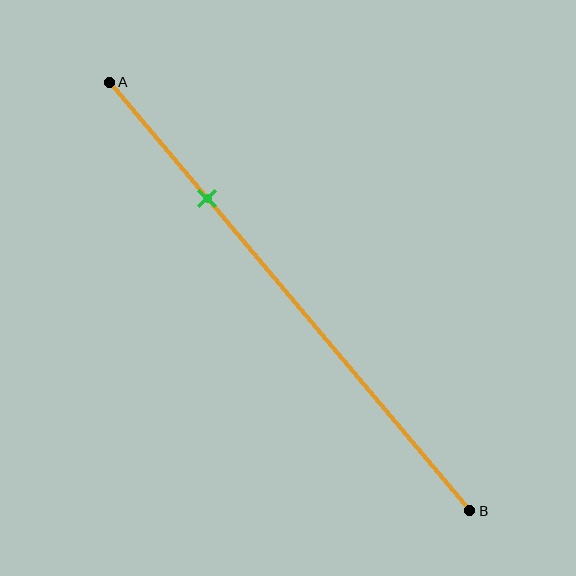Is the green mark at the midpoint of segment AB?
No, the mark is at about 25% from A, not at the 50% midpoint.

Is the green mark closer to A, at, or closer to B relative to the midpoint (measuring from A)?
The green mark is closer to point A than the midpoint of segment AB.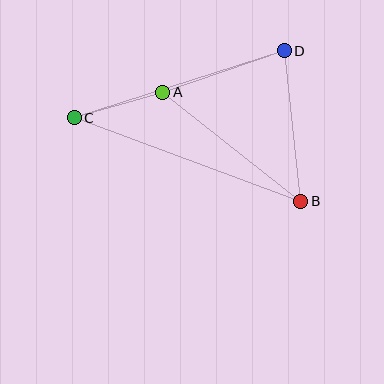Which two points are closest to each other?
Points A and C are closest to each other.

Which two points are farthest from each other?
Points B and C are farthest from each other.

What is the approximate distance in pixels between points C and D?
The distance between C and D is approximately 220 pixels.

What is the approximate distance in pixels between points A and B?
The distance between A and B is approximately 176 pixels.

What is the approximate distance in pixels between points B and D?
The distance between B and D is approximately 152 pixels.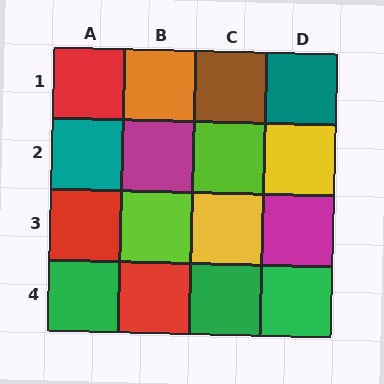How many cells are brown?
1 cell is brown.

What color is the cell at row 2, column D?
Yellow.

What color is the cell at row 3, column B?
Lime.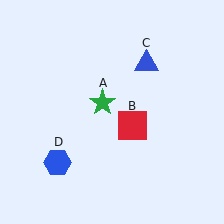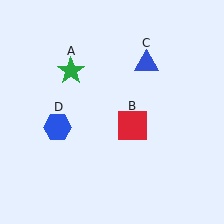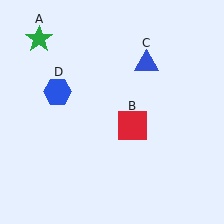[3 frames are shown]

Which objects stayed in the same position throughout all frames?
Red square (object B) and blue triangle (object C) remained stationary.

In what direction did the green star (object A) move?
The green star (object A) moved up and to the left.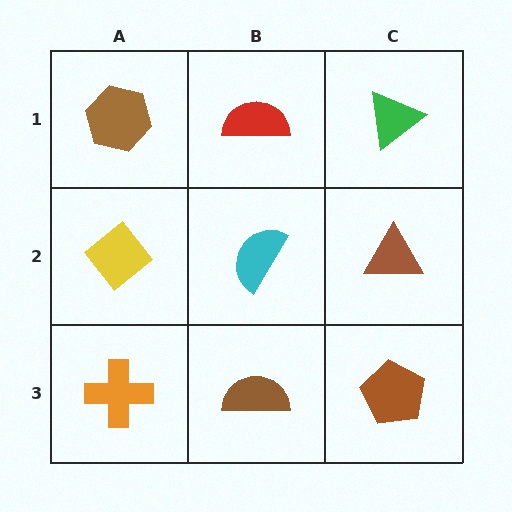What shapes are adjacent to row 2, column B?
A red semicircle (row 1, column B), a brown semicircle (row 3, column B), a yellow diamond (row 2, column A), a brown triangle (row 2, column C).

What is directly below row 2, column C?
A brown pentagon.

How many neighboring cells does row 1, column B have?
3.